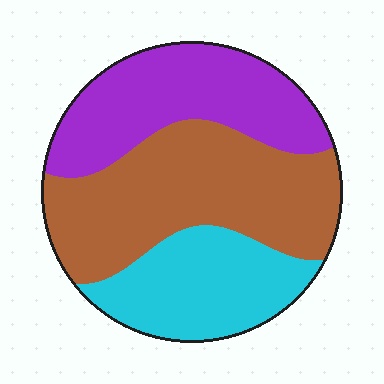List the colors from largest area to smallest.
From largest to smallest: brown, purple, cyan.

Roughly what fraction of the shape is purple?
Purple takes up about one third (1/3) of the shape.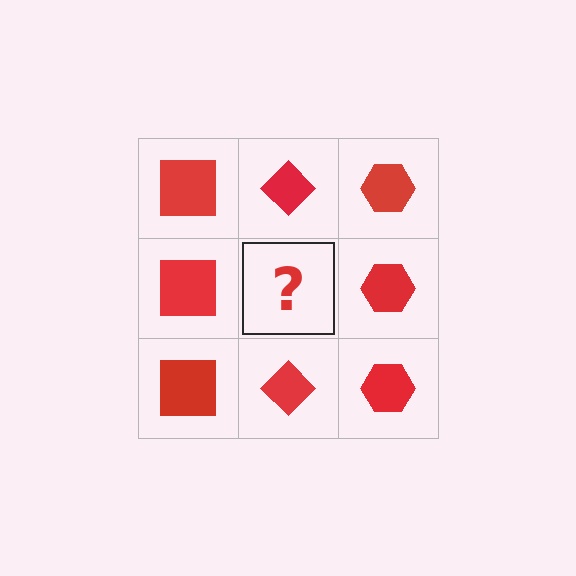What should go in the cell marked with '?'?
The missing cell should contain a red diamond.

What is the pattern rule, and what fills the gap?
The rule is that each column has a consistent shape. The gap should be filled with a red diamond.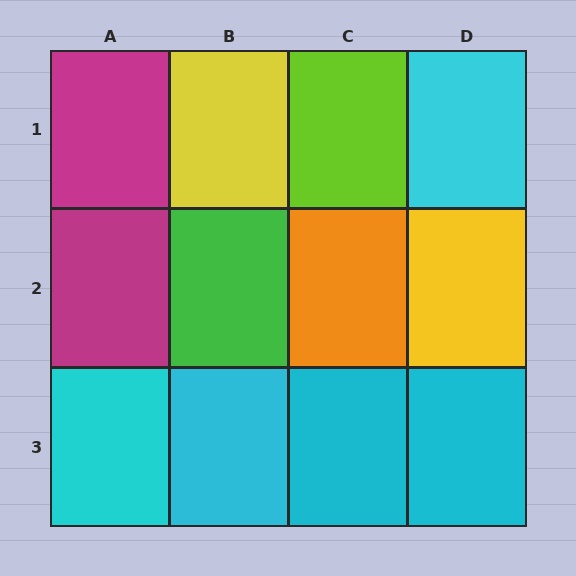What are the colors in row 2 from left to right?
Magenta, green, orange, yellow.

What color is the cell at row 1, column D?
Cyan.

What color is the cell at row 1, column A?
Magenta.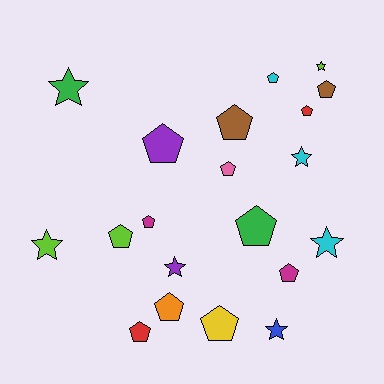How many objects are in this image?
There are 20 objects.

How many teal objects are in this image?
There are no teal objects.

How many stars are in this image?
There are 7 stars.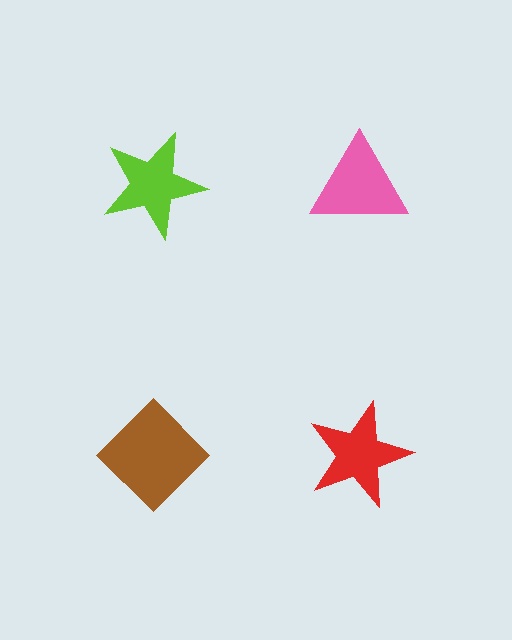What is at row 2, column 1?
A brown diamond.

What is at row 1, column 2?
A pink triangle.